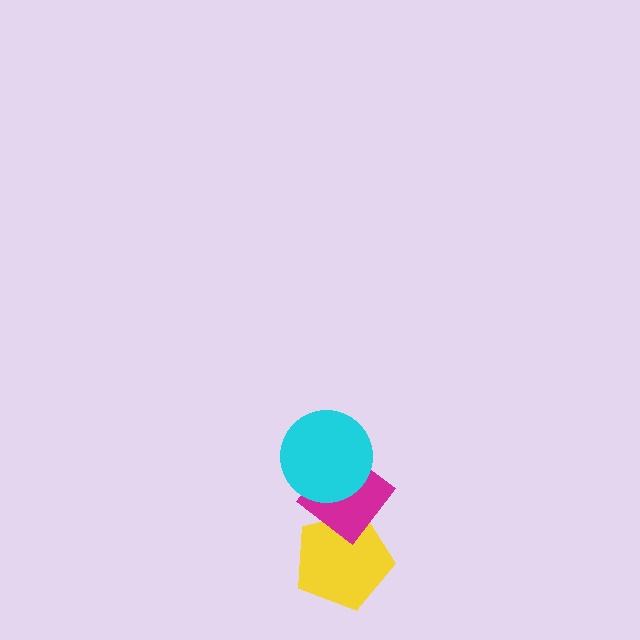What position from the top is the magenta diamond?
The magenta diamond is 2nd from the top.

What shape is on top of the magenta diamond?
The cyan circle is on top of the magenta diamond.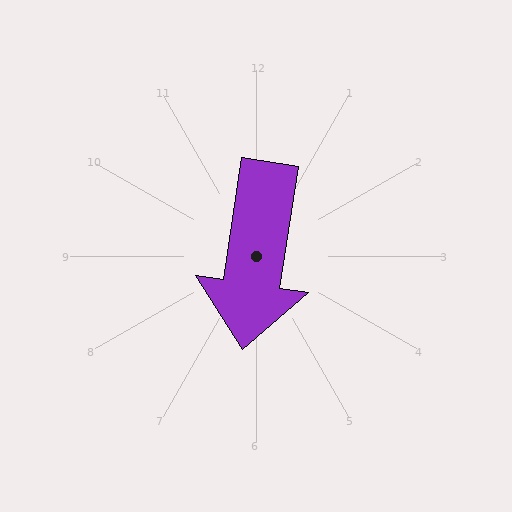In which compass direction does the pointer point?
South.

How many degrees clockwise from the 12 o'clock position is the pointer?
Approximately 188 degrees.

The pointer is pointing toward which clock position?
Roughly 6 o'clock.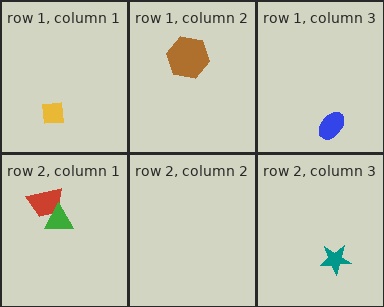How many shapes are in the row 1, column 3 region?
1.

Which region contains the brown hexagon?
The row 1, column 2 region.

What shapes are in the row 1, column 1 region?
The yellow square.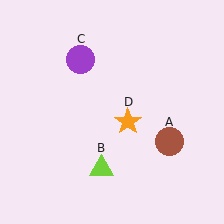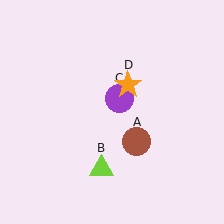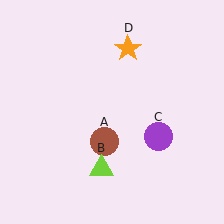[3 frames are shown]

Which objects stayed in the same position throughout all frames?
Lime triangle (object B) remained stationary.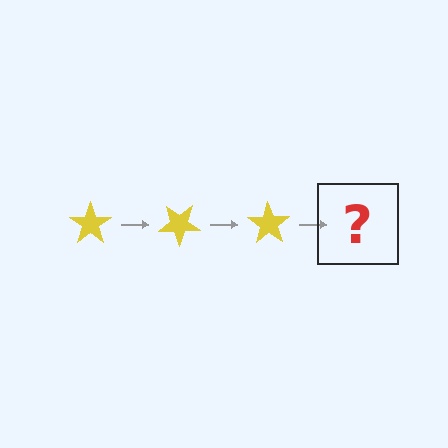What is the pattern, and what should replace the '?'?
The pattern is that the star rotates 35 degrees each step. The '?' should be a yellow star rotated 105 degrees.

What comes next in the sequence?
The next element should be a yellow star rotated 105 degrees.